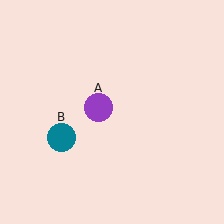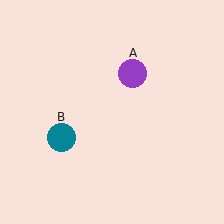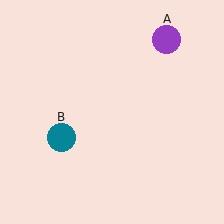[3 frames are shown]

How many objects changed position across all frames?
1 object changed position: purple circle (object A).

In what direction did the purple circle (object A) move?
The purple circle (object A) moved up and to the right.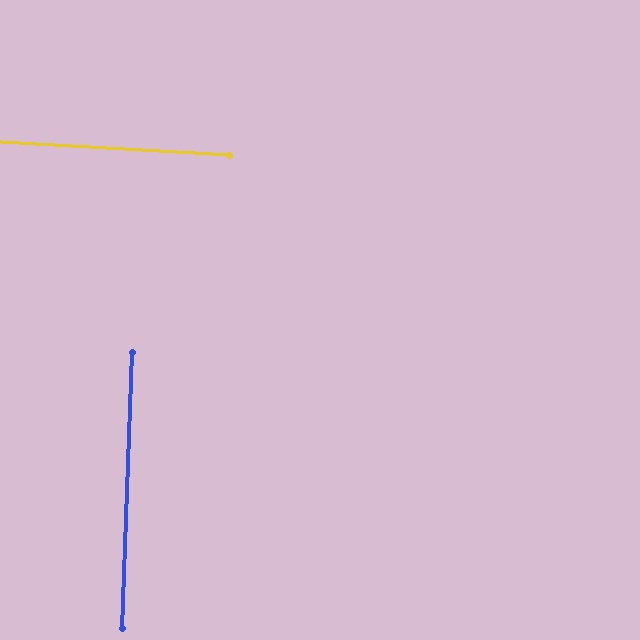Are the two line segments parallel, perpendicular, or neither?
Perpendicular — they meet at approximately 89°.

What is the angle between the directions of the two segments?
Approximately 89 degrees.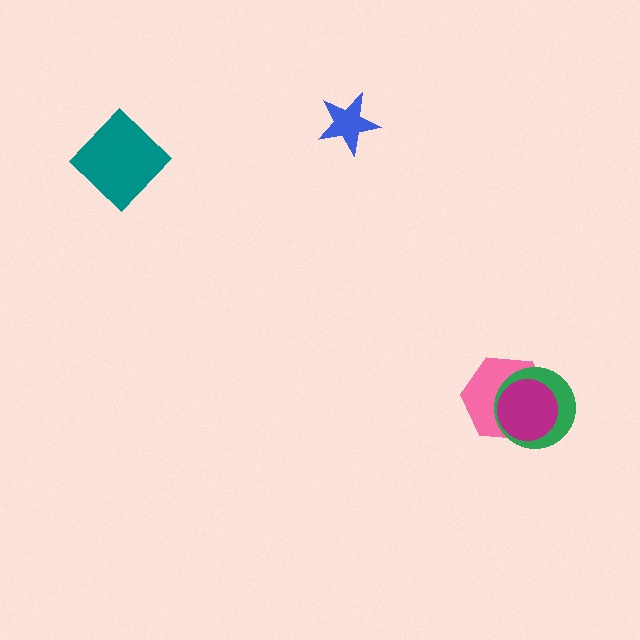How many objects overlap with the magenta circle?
2 objects overlap with the magenta circle.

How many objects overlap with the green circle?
2 objects overlap with the green circle.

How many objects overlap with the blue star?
0 objects overlap with the blue star.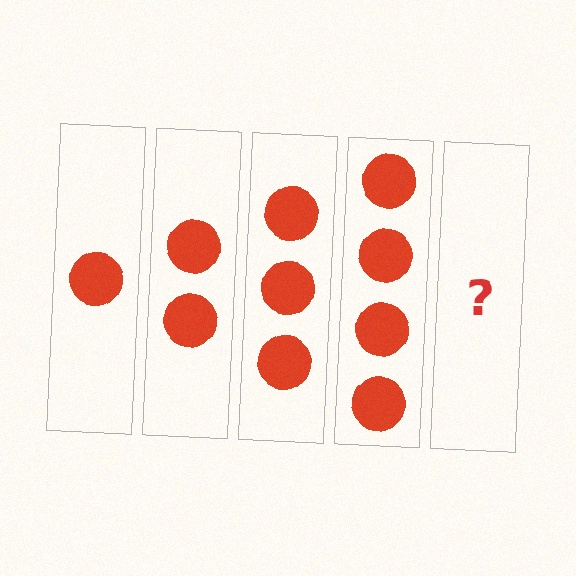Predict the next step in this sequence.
The next step is 5 circles.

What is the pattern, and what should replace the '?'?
The pattern is that each step adds one more circle. The '?' should be 5 circles.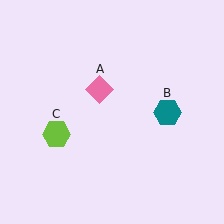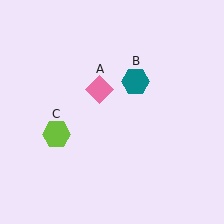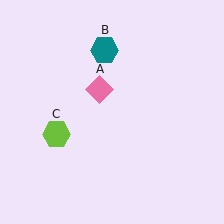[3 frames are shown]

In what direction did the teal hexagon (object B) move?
The teal hexagon (object B) moved up and to the left.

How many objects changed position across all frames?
1 object changed position: teal hexagon (object B).